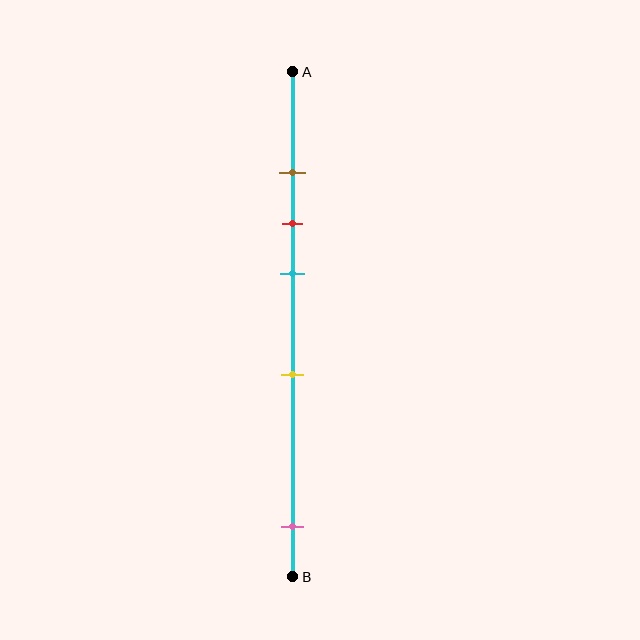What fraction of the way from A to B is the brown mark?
The brown mark is approximately 20% (0.2) of the way from A to B.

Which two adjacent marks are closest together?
The brown and red marks are the closest adjacent pair.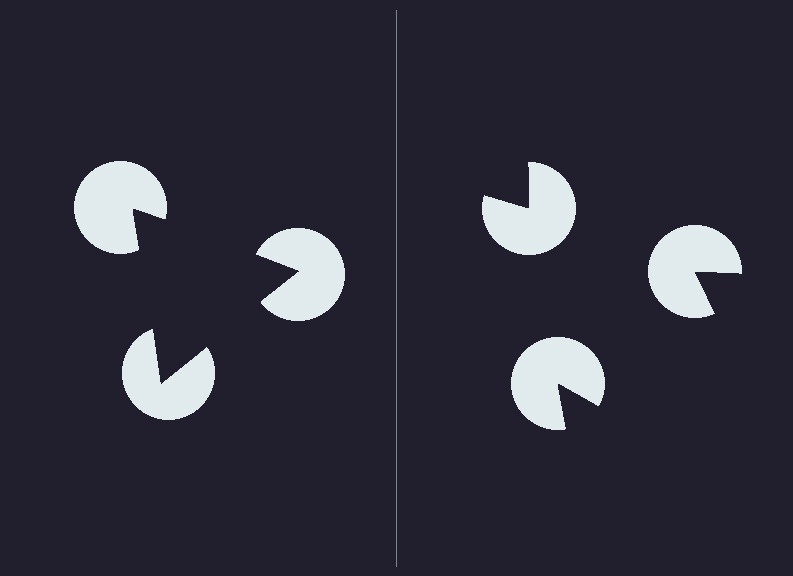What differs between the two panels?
The pac-man discs are positioned identically on both sides; only the wedge orientations differ. On the left they align to a triangle; on the right they are misaligned.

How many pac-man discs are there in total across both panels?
6 — 3 on each side.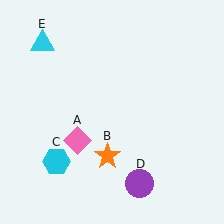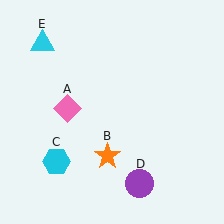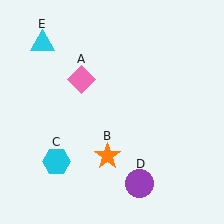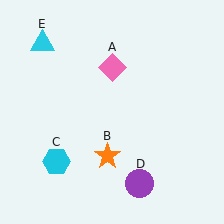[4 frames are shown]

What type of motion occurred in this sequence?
The pink diamond (object A) rotated clockwise around the center of the scene.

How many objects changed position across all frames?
1 object changed position: pink diamond (object A).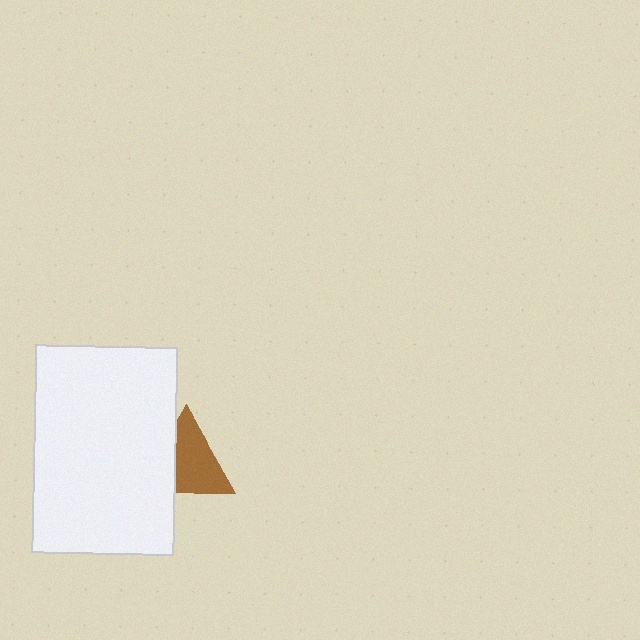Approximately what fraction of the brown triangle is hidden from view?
Roughly 34% of the brown triangle is hidden behind the white rectangle.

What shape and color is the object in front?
The object in front is a white rectangle.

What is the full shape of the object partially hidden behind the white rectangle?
The partially hidden object is a brown triangle.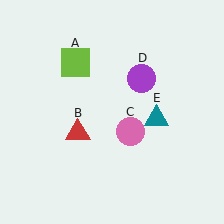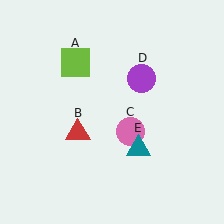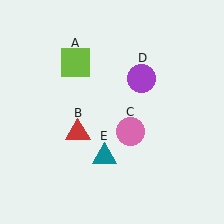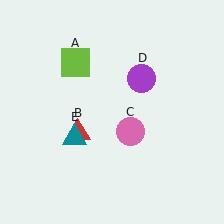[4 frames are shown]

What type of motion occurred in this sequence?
The teal triangle (object E) rotated clockwise around the center of the scene.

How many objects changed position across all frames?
1 object changed position: teal triangle (object E).